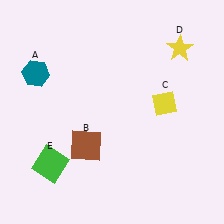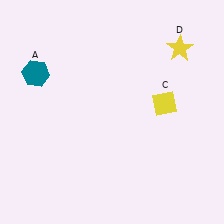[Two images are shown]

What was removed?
The brown square (B), the green square (E) were removed in Image 2.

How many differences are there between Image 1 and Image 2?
There are 2 differences between the two images.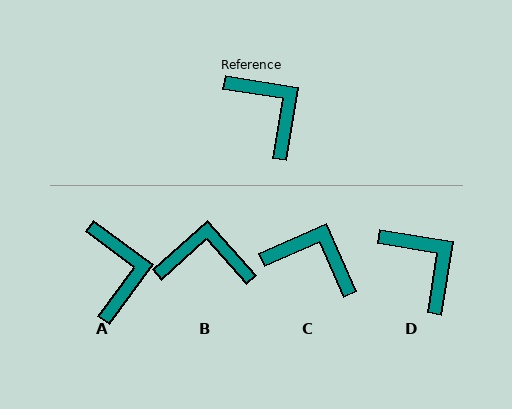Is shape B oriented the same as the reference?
No, it is off by about 51 degrees.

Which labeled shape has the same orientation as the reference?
D.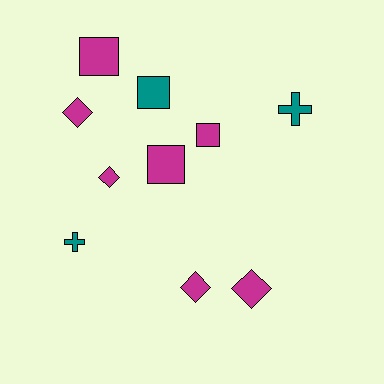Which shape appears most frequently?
Diamond, with 4 objects.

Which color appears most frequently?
Magenta, with 7 objects.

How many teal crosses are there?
There are 2 teal crosses.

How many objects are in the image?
There are 10 objects.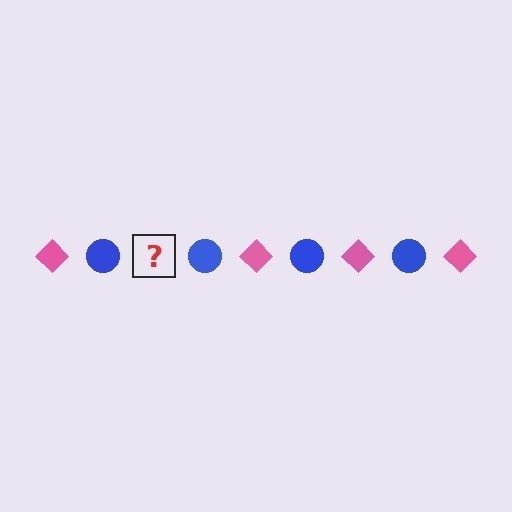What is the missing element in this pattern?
The missing element is a pink diamond.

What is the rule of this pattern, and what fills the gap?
The rule is that the pattern alternates between pink diamond and blue circle. The gap should be filled with a pink diamond.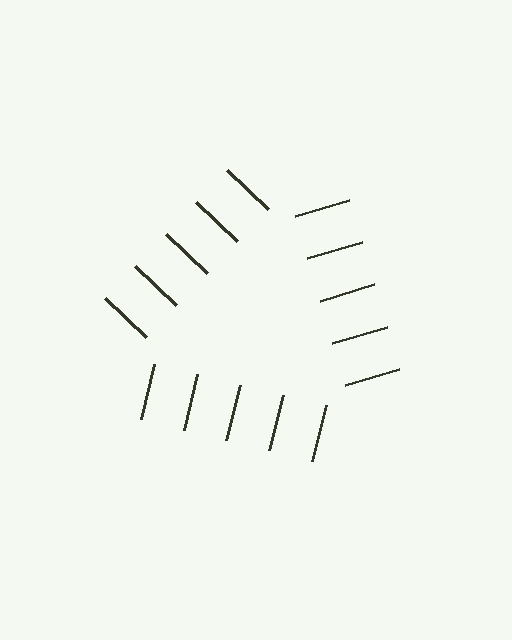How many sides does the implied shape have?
3 sides — the line-ends trace a triangle.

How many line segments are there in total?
15 — 5 along each of the 3 edges.